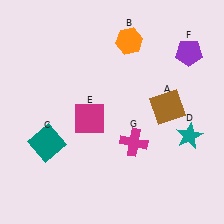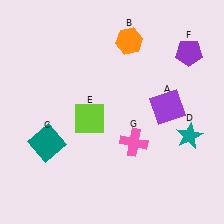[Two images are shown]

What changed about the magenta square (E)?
In Image 1, E is magenta. In Image 2, it changed to lime.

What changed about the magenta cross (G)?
In Image 1, G is magenta. In Image 2, it changed to pink.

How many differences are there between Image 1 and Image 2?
There are 3 differences between the two images.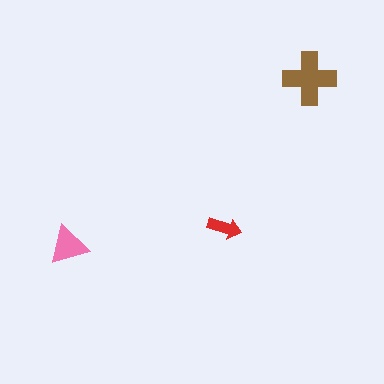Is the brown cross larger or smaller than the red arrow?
Larger.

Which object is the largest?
The brown cross.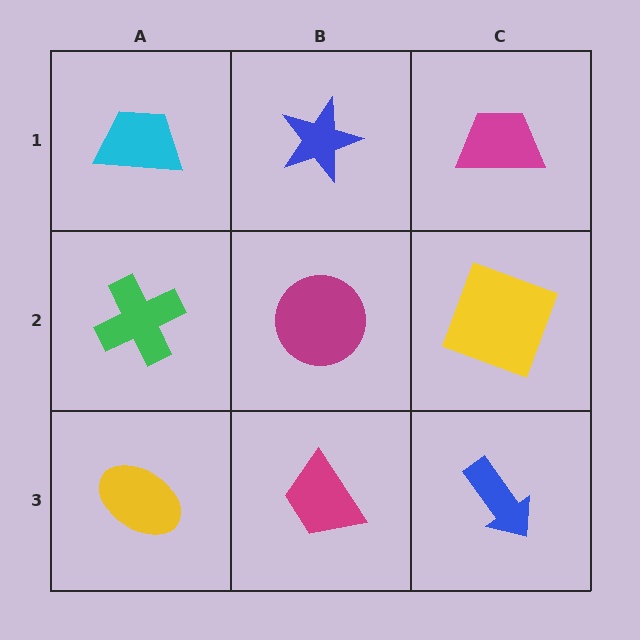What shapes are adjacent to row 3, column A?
A green cross (row 2, column A), a magenta trapezoid (row 3, column B).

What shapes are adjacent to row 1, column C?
A yellow square (row 2, column C), a blue star (row 1, column B).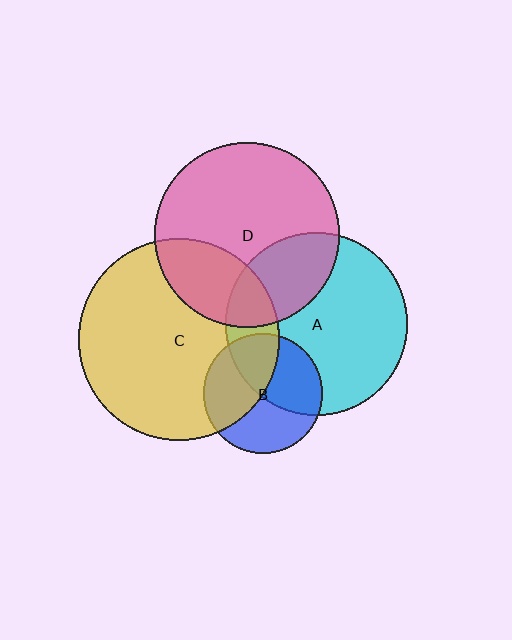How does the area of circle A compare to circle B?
Approximately 2.3 times.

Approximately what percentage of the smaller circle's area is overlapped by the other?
Approximately 25%.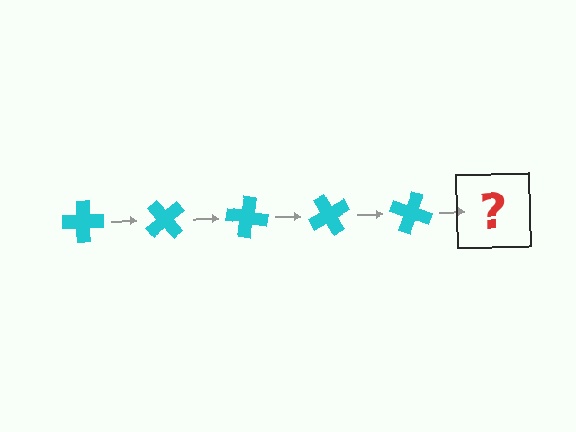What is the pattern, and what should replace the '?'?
The pattern is that the cross rotates 50 degrees each step. The '?' should be a cyan cross rotated 250 degrees.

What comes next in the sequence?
The next element should be a cyan cross rotated 250 degrees.